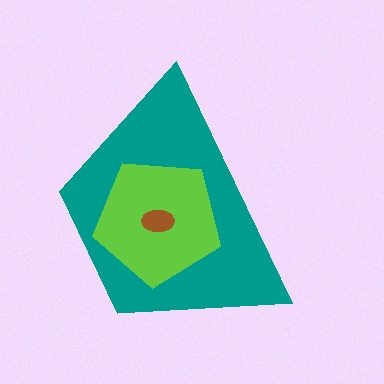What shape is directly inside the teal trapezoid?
The lime pentagon.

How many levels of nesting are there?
3.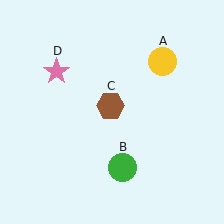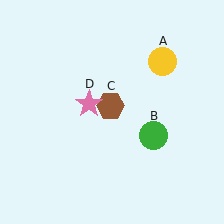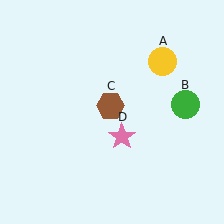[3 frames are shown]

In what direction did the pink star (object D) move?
The pink star (object D) moved down and to the right.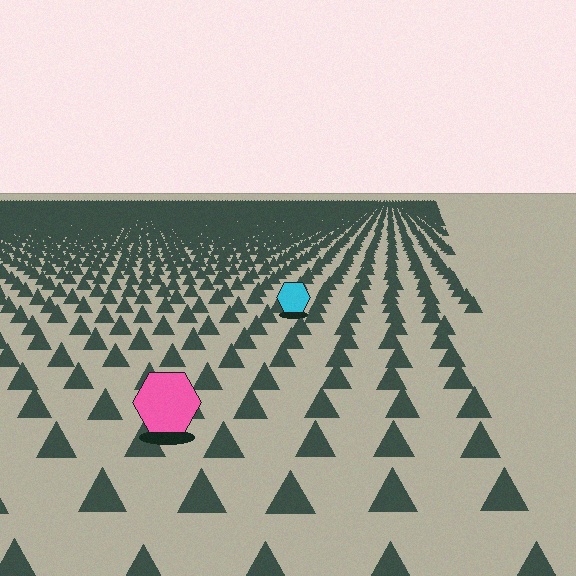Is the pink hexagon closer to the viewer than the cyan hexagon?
Yes. The pink hexagon is closer — you can tell from the texture gradient: the ground texture is coarser near it.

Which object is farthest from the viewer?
The cyan hexagon is farthest from the viewer. It appears smaller and the ground texture around it is denser.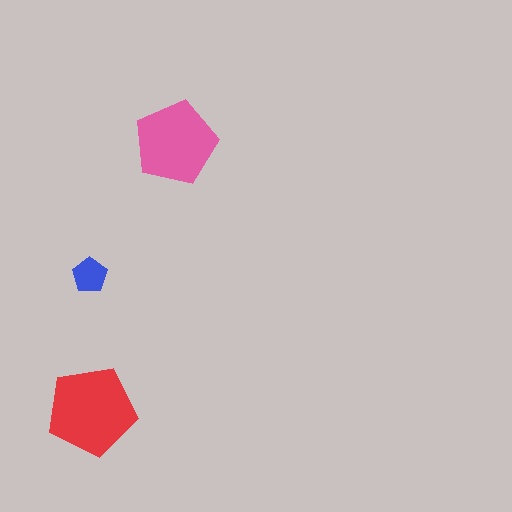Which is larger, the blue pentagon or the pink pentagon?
The pink one.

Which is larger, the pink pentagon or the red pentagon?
The red one.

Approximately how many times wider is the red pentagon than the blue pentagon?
About 2.5 times wider.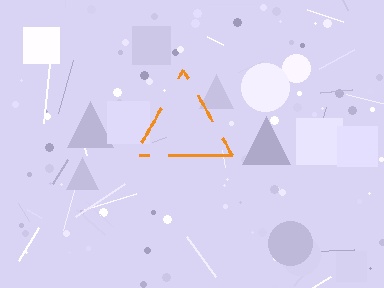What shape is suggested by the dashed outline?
The dashed outline suggests a triangle.